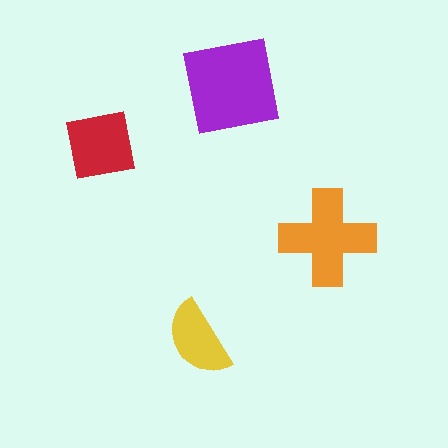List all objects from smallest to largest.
The yellow semicircle, the red square, the orange cross, the purple square.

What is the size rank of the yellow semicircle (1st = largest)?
4th.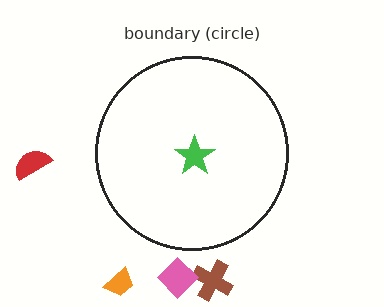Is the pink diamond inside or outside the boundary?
Outside.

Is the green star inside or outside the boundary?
Inside.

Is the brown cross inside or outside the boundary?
Outside.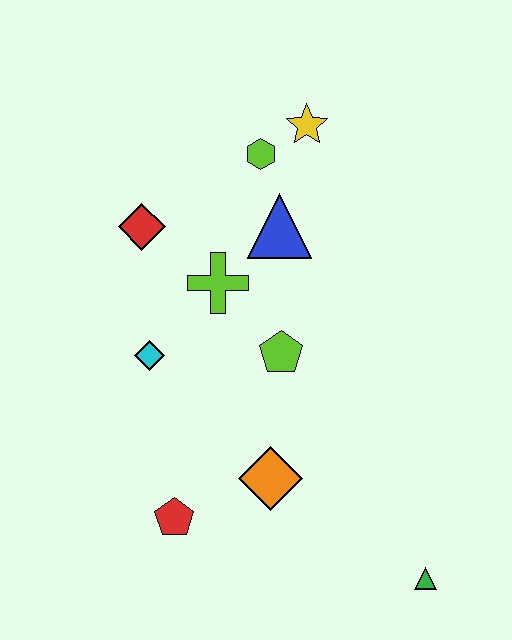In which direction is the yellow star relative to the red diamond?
The yellow star is to the right of the red diamond.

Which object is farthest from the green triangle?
The yellow star is farthest from the green triangle.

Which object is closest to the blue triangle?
The lime hexagon is closest to the blue triangle.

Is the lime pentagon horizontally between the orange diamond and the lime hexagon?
No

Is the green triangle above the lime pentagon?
No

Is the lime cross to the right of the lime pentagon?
No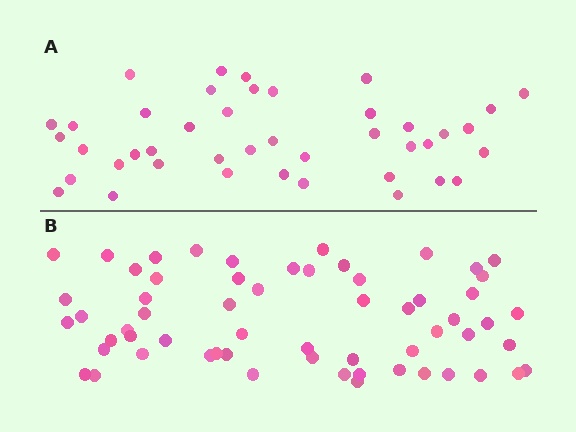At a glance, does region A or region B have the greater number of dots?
Region B (the bottom region) has more dots.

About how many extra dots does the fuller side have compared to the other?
Region B has approximately 20 more dots than region A.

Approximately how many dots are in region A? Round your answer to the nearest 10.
About 40 dots. (The exact count is 42, which rounds to 40.)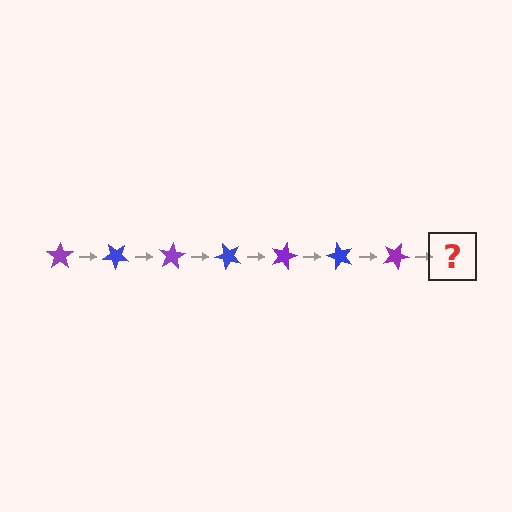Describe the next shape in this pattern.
It should be a blue star, rotated 280 degrees from the start.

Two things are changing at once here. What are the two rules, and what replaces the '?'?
The two rules are that it rotates 40 degrees each step and the color cycles through purple and blue. The '?' should be a blue star, rotated 280 degrees from the start.